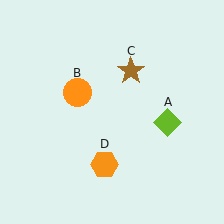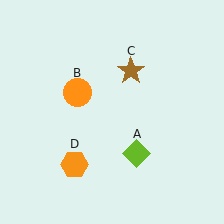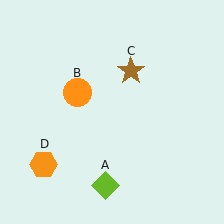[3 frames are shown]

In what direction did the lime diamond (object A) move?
The lime diamond (object A) moved down and to the left.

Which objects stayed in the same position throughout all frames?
Orange circle (object B) and brown star (object C) remained stationary.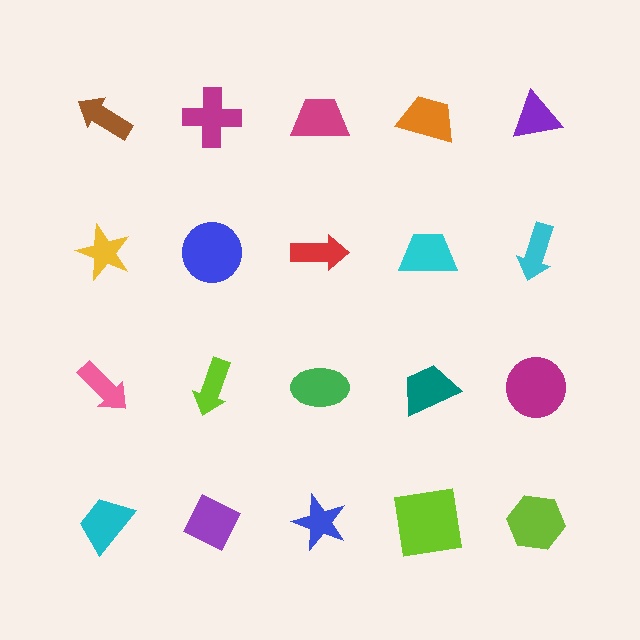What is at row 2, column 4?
A cyan trapezoid.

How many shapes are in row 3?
5 shapes.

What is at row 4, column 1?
A cyan trapezoid.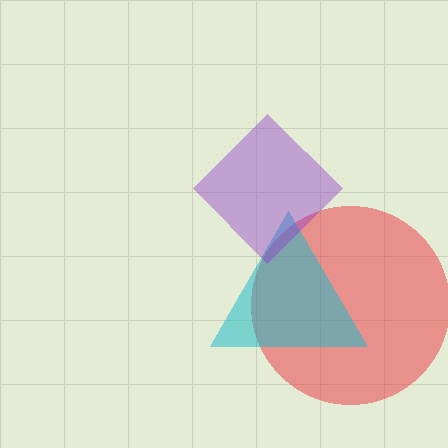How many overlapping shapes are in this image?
There are 3 overlapping shapes in the image.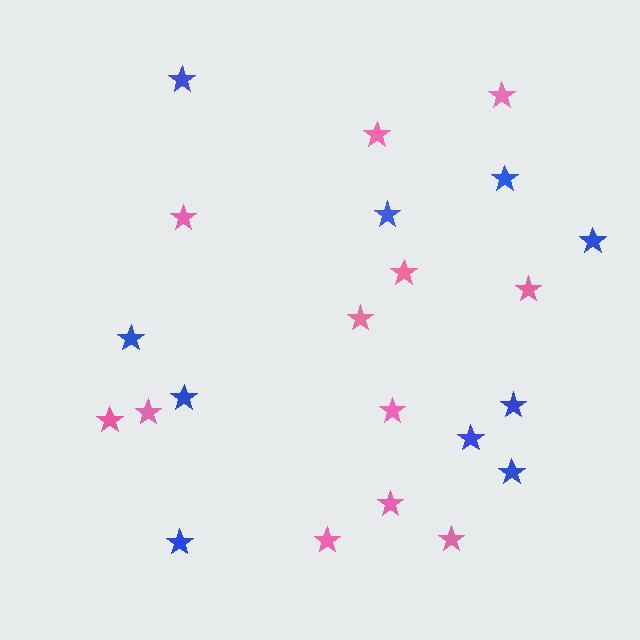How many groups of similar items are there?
There are 2 groups: one group of blue stars (10) and one group of pink stars (12).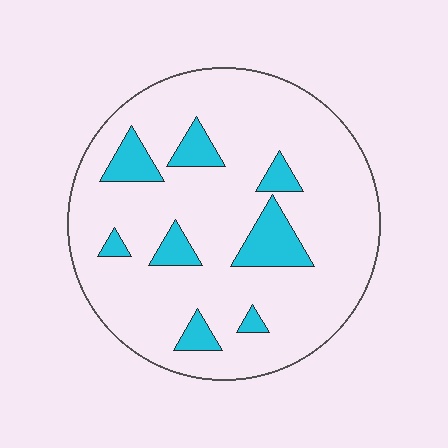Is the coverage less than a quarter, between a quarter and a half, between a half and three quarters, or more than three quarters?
Less than a quarter.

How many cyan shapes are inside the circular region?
8.